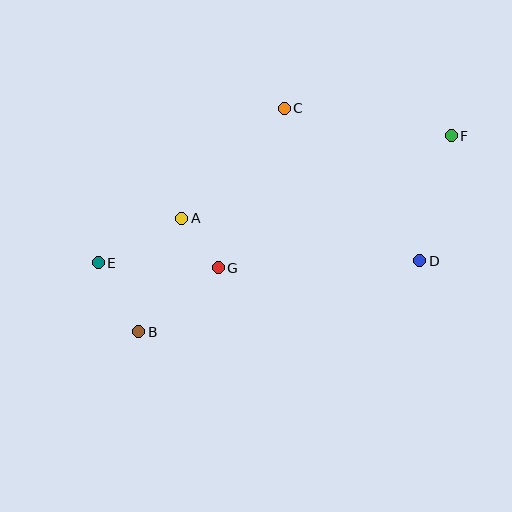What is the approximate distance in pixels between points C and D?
The distance between C and D is approximately 204 pixels.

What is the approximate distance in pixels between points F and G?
The distance between F and G is approximately 268 pixels.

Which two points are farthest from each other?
Points E and F are farthest from each other.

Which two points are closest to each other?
Points A and G are closest to each other.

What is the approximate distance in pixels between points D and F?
The distance between D and F is approximately 129 pixels.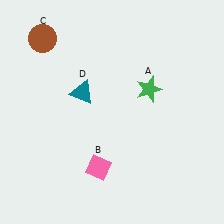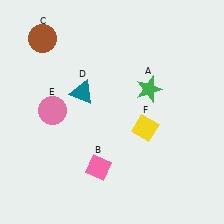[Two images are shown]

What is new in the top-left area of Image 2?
A pink circle (E) was added in the top-left area of Image 2.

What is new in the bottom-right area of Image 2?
A yellow diamond (F) was added in the bottom-right area of Image 2.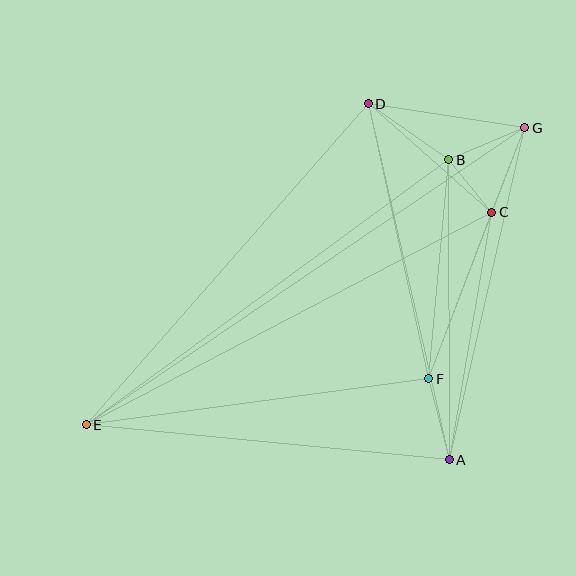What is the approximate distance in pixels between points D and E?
The distance between D and E is approximately 427 pixels.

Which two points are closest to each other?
Points B and C are closest to each other.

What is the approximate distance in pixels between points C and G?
The distance between C and G is approximately 91 pixels.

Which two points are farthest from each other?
Points E and G are farthest from each other.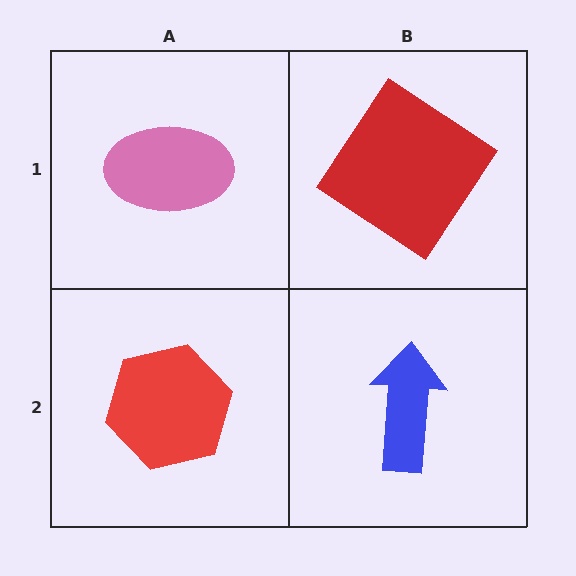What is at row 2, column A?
A red hexagon.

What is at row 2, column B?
A blue arrow.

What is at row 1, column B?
A red diamond.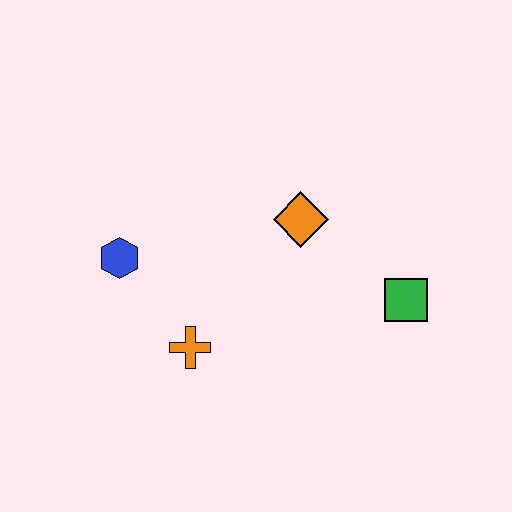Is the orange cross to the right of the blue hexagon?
Yes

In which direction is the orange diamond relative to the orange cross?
The orange diamond is above the orange cross.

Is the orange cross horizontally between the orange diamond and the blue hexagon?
Yes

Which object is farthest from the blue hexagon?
The green square is farthest from the blue hexagon.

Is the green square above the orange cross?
Yes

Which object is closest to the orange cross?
The blue hexagon is closest to the orange cross.